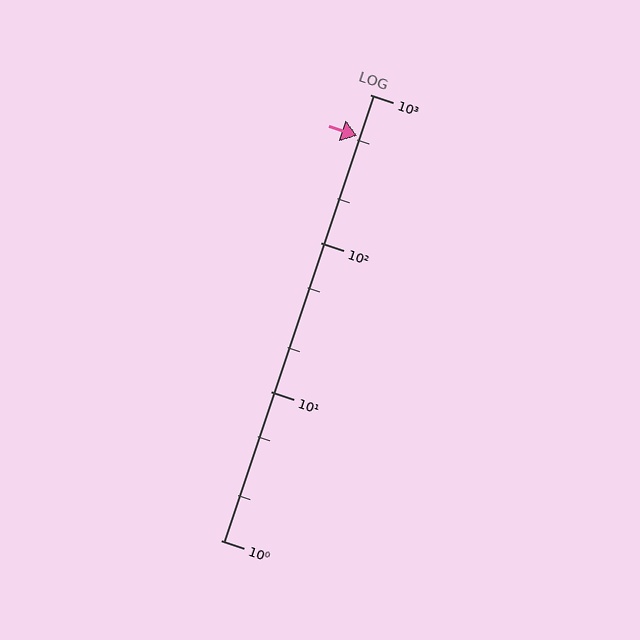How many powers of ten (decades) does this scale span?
The scale spans 3 decades, from 1 to 1000.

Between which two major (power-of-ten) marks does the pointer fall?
The pointer is between 100 and 1000.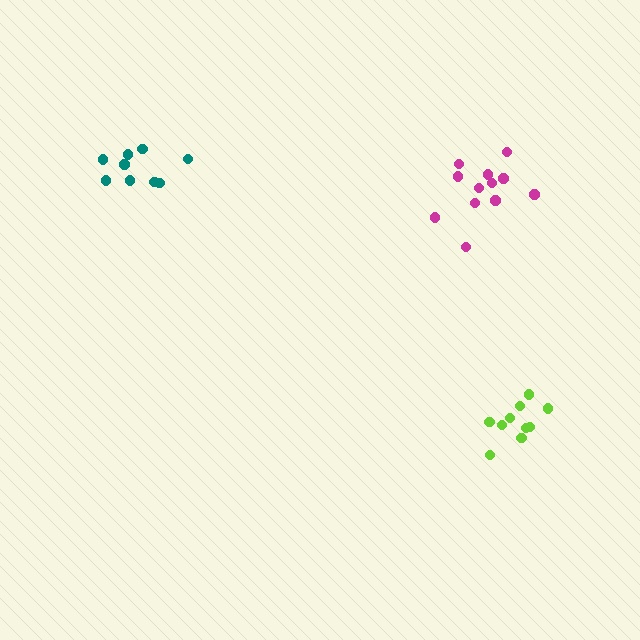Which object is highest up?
The teal cluster is topmost.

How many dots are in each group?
Group 1: 9 dots, Group 2: 12 dots, Group 3: 10 dots (31 total).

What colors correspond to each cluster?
The clusters are colored: teal, magenta, lime.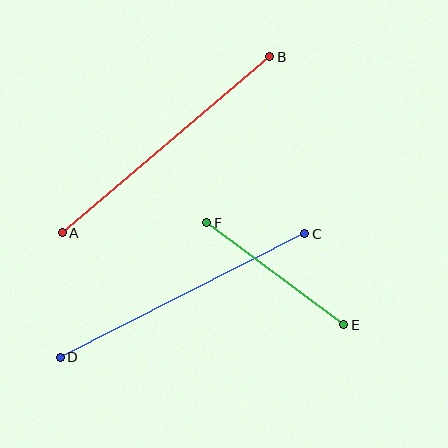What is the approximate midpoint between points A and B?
The midpoint is at approximately (166, 145) pixels.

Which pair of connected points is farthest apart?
Points C and D are farthest apart.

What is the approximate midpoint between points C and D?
The midpoint is at approximately (182, 296) pixels.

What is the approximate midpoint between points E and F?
The midpoint is at approximately (275, 274) pixels.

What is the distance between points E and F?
The distance is approximately 171 pixels.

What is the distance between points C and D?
The distance is approximately 274 pixels.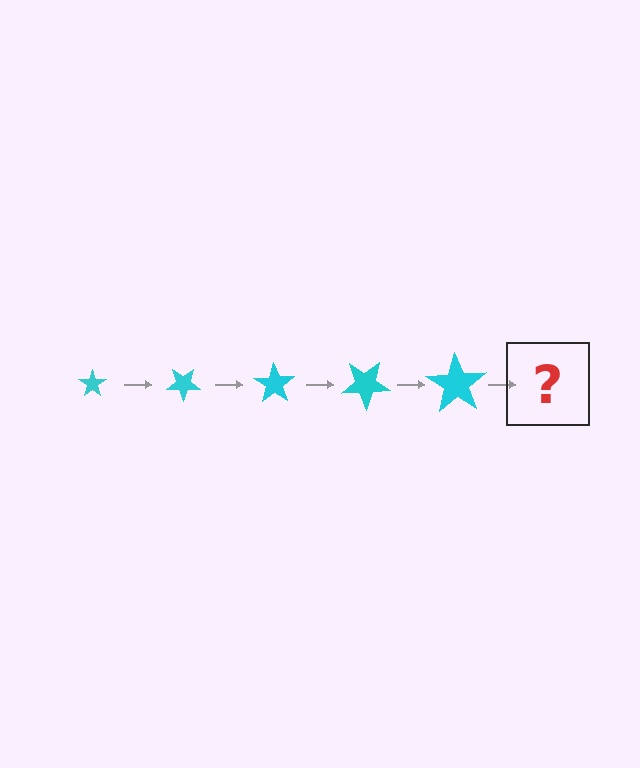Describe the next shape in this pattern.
It should be a star, larger than the previous one and rotated 175 degrees from the start.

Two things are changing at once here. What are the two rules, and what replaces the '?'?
The two rules are that the star grows larger each step and it rotates 35 degrees each step. The '?' should be a star, larger than the previous one and rotated 175 degrees from the start.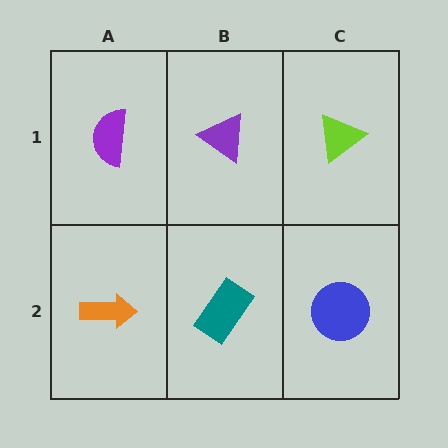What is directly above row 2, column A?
A purple semicircle.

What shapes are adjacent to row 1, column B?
A teal rectangle (row 2, column B), a purple semicircle (row 1, column A), a lime triangle (row 1, column C).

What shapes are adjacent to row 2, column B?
A purple triangle (row 1, column B), an orange arrow (row 2, column A), a blue circle (row 2, column C).